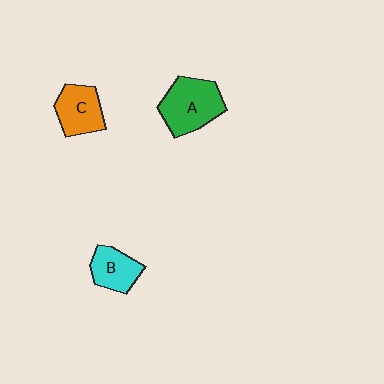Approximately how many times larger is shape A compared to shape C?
Approximately 1.4 times.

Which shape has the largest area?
Shape A (green).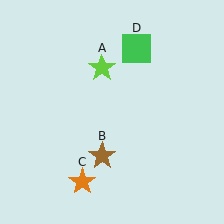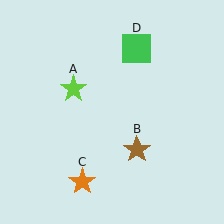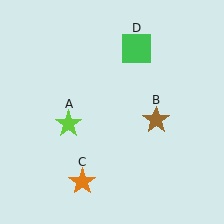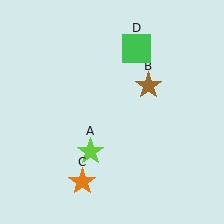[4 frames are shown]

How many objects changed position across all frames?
2 objects changed position: lime star (object A), brown star (object B).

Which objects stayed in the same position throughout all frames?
Orange star (object C) and green square (object D) remained stationary.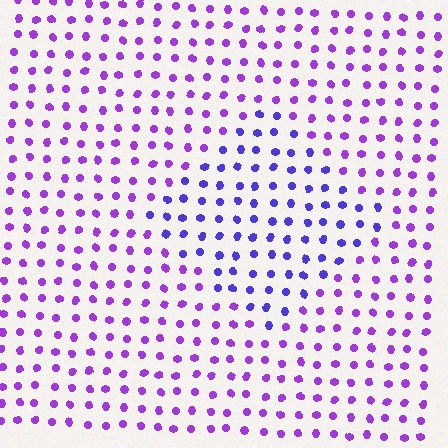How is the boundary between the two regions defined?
The boundary is defined purely by a slight shift in hue (about 32 degrees). Spacing, size, and orientation are identical on both sides.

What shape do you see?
I see a diamond.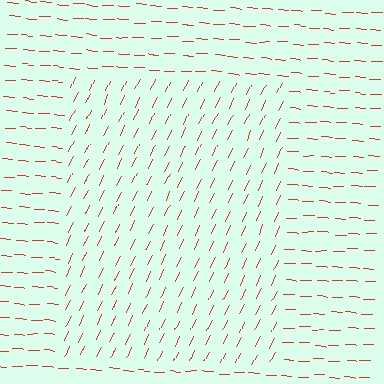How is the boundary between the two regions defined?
The boundary is defined purely by a change in line orientation (approximately 67 degrees difference). All lines are the same color and thickness.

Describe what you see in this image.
The image is filled with small red line segments. A rectangle region in the image has lines oriented differently from the surrounding lines, creating a visible texture boundary.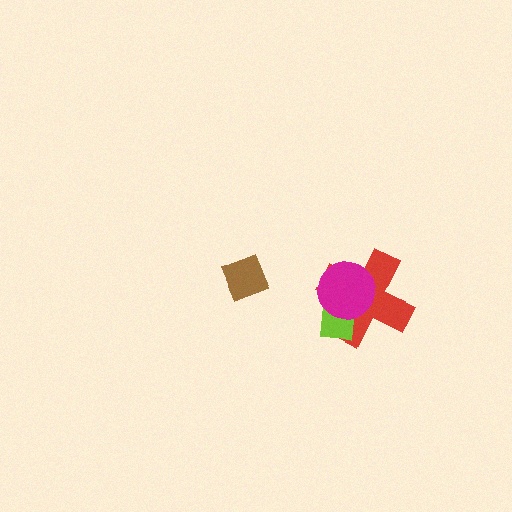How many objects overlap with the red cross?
2 objects overlap with the red cross.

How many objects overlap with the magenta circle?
2 objects overlap with the magenta circle.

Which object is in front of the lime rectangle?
The magenta circle is in front of the lime rectangle.